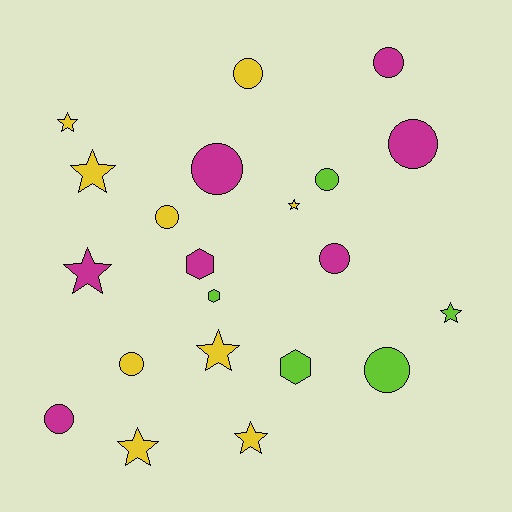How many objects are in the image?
There are 21 objects.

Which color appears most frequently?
Yellow, with 9 objects.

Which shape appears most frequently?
Circle, with 10 objects.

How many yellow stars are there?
There are 6 yellow stars.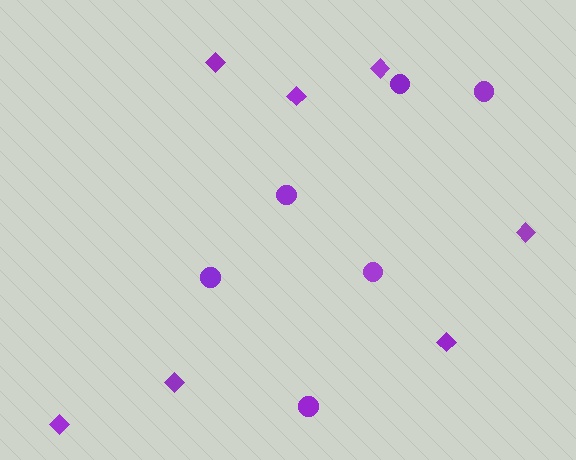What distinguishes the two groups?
There are 2 groups: one group of diamonds (7) and one group of circles (6).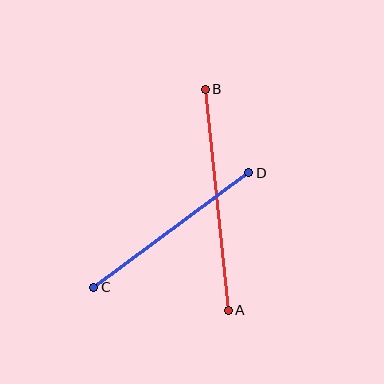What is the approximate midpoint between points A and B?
The midpoint is at approximately (217, 200) pixels.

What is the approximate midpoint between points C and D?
The midpoint is at approximately (171, 230) pixels.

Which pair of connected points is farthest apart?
Points A and B are farthest apart.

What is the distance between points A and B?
The distance is approximately 222 pixels.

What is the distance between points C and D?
The distance is approximately 193 pixels.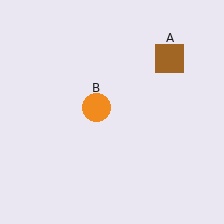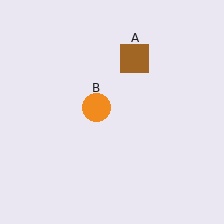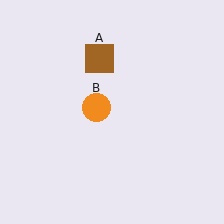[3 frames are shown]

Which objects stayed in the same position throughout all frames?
Orange circle (object B) remained stationary.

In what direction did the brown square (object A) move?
The brown square (object A) moved left.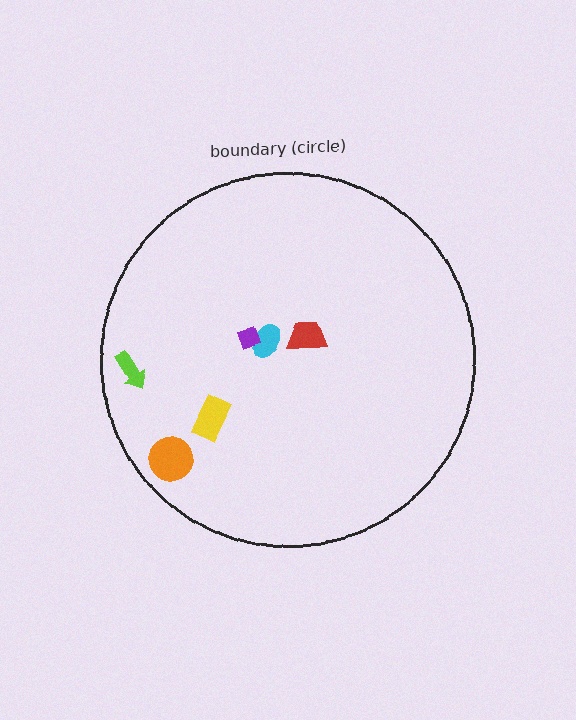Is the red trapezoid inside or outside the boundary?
Inside.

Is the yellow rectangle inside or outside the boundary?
Inside.